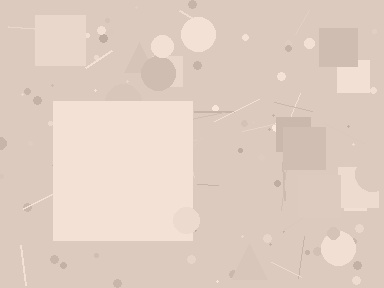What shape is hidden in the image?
A square is hidden in the image.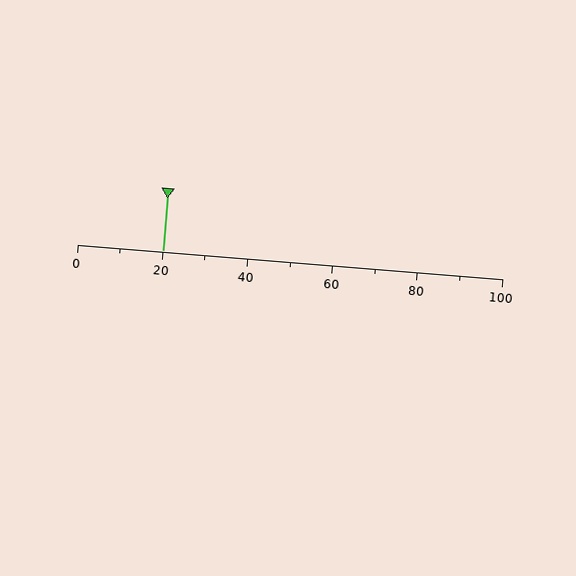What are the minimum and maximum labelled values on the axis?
The axis runs from 0 to 100.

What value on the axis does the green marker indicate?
The marker indicates approximately 20.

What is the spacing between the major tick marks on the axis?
The major ticks are spaced 20 apart.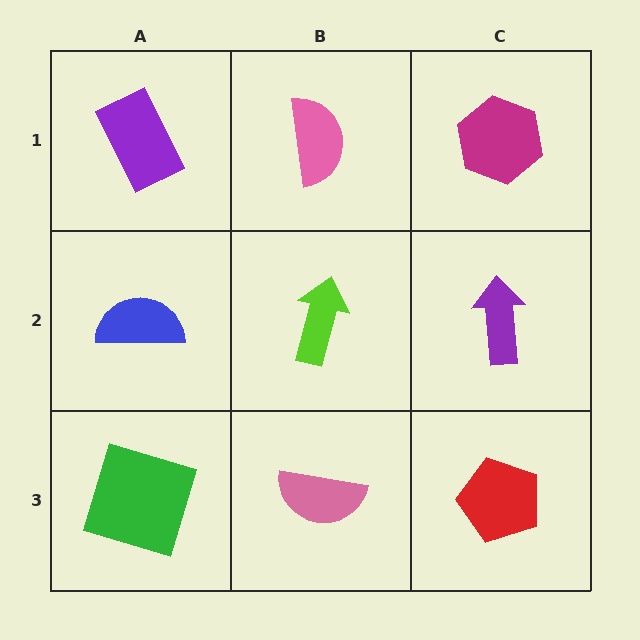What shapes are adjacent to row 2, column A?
A purple rectangle (row 1, column A), a green square (row 3, column A), a lime arrow (row 2, column B).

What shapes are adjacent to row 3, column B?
A lime arrow (row 2, column B), a green square (row 3, column A), a red pentagon (row 3, column C).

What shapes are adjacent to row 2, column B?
A pink semicircle (row 1, column B), a pink semicircle (row 3, column B), a blue semicircle (row 2, column A), a purple arrow (row 2, column C).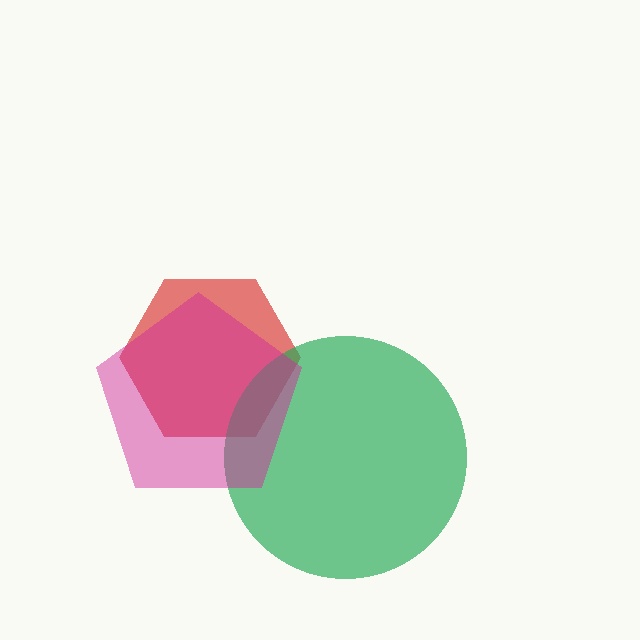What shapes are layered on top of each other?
The layered shapes are: a red hexagon, a green circle, a magenta pentagon.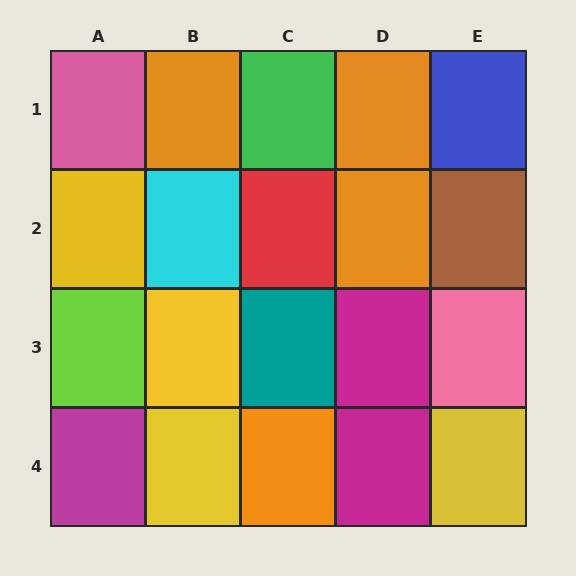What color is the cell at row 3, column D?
Magenta.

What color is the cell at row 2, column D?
Orange.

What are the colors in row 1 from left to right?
Pink, orange, green, orange, blue.